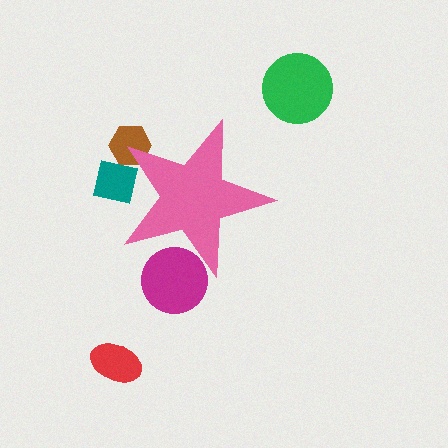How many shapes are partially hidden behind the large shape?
3 shapes are partially hidden.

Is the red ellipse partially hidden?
No, the red ellipse is fully visible.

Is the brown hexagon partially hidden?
Yes, the brown hexagon is partially hidden behind the pink star.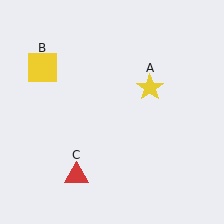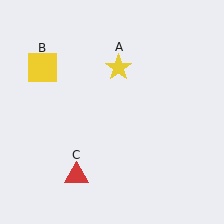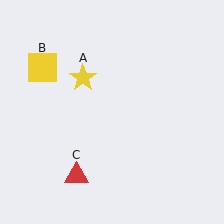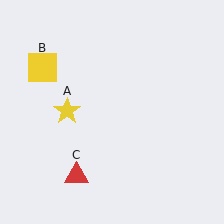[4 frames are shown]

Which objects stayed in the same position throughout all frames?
Yellow square (object B) and red triangle (object C) remained stationary.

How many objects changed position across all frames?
1 object changed position: yellow star (object A).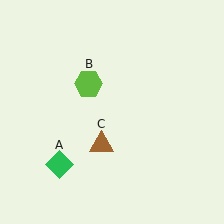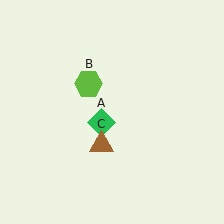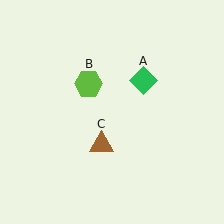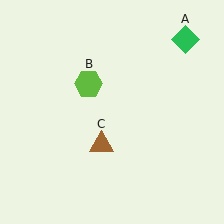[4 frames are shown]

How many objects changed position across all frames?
1 object changed position: green diamond (object A).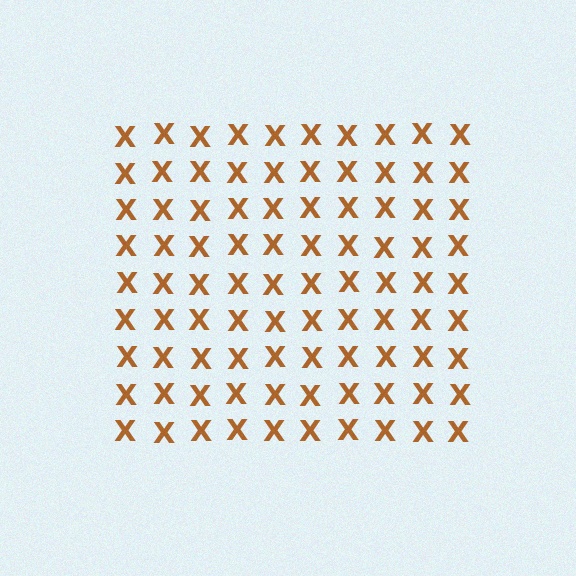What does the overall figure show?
The overall figure shows a square.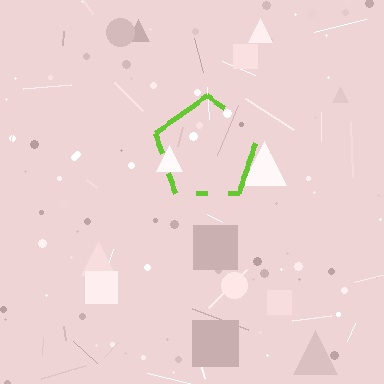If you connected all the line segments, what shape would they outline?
They would outline a pentagon.